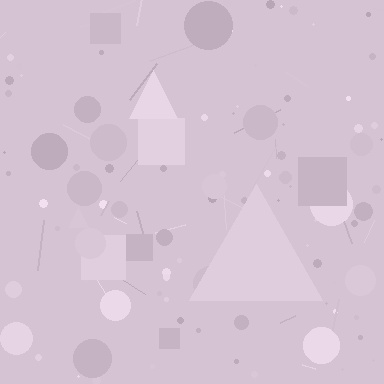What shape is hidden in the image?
A triangle is hidden in the image.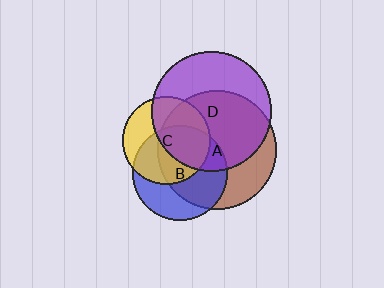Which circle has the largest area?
Circle D (purple).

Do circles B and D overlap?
Yes.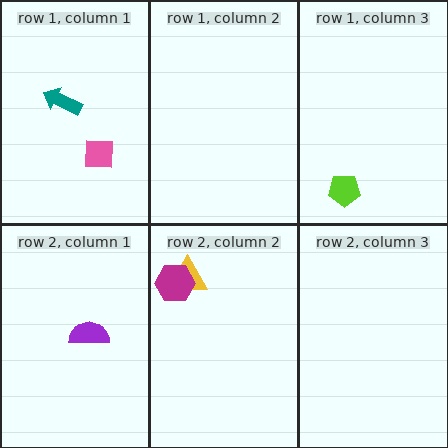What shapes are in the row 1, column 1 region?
The pink square, the teal arrow.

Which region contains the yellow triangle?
The row 2, column 2 region.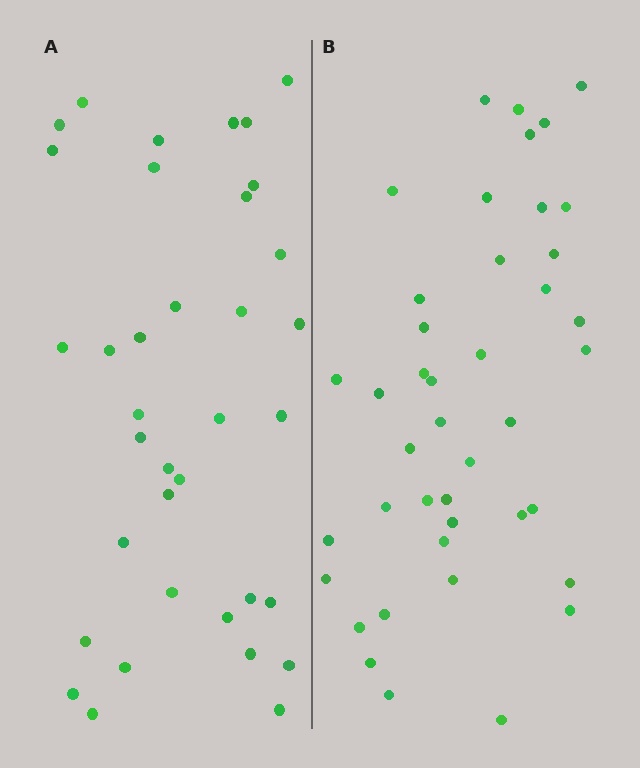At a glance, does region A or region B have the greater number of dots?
Region B (the right region) has more dots.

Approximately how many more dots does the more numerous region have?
Region B has about 6 more dots than region A.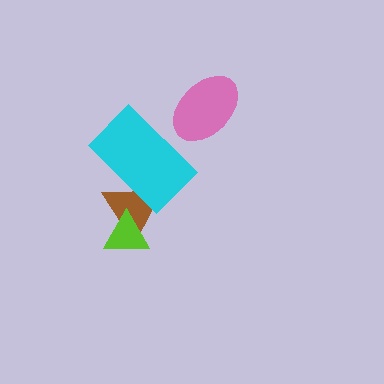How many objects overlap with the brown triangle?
2 objects overlap with the brown triangle.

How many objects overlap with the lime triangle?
1 object overlaps with the lime triangle.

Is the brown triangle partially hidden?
Yes, it is partially covered by another shape.